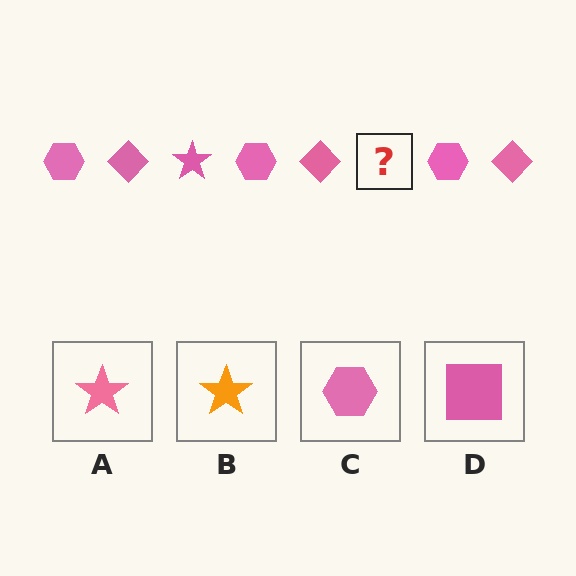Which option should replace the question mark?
Option A.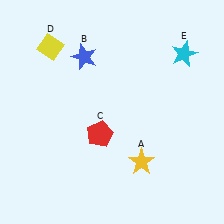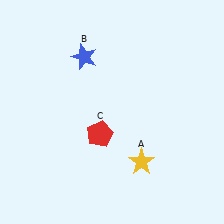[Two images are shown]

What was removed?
The yellow diamond (D), the cyan star (E) were removed in Image 2.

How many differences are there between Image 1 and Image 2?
There are 2 differences between the two images.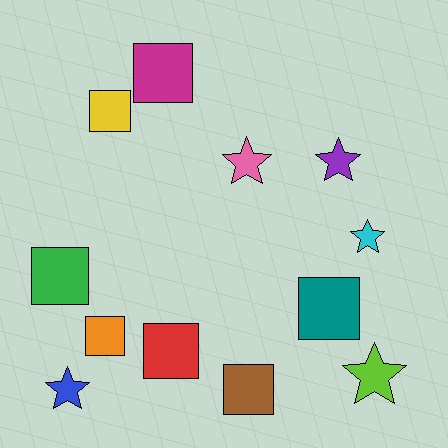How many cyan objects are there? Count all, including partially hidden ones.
There is 1 cyan object.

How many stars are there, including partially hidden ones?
There are 5 stars.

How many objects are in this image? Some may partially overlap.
There are 12 objects.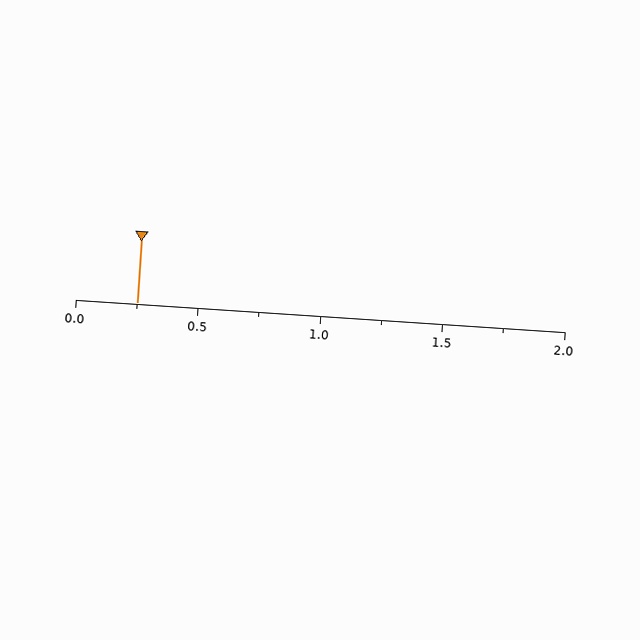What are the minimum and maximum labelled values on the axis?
The axis runs from 0.0 to 2.0.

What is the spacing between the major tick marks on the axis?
The major ticks are spaced 0.5 apart.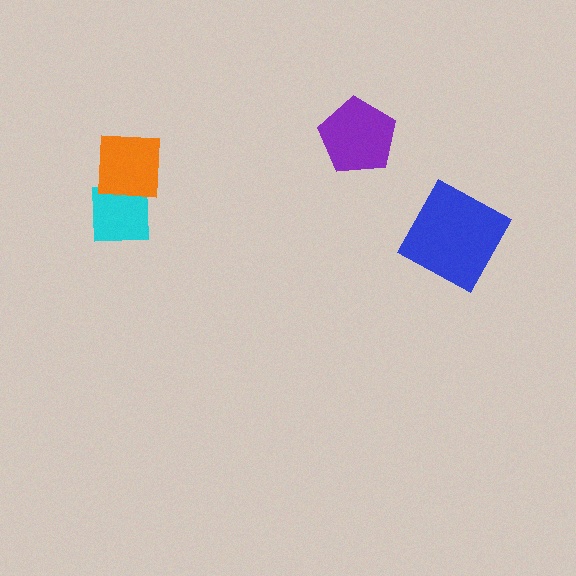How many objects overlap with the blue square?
0 objects overlap with the blue square.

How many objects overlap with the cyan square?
1 object overlaps with the cyan square.